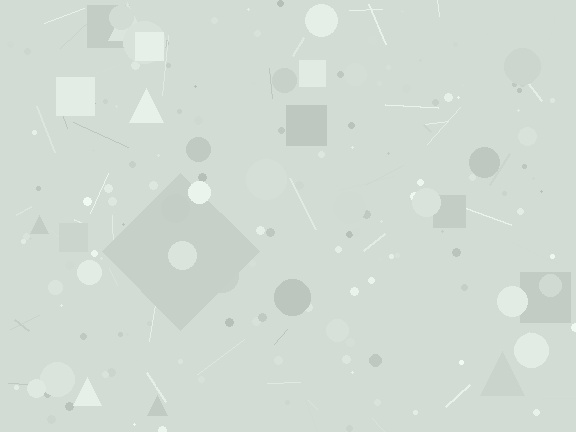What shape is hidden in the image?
A diamond is hidden in the image.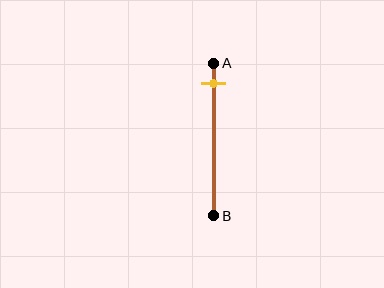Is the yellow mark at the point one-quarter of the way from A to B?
No, the mark is at about 15% from A, not at the 25% one-quarter point.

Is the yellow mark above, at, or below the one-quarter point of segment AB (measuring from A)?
The yellow mark is above the one-quarter point of segment AB.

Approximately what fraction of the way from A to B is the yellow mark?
The yellow mark is approximately 15% of the way from A to B.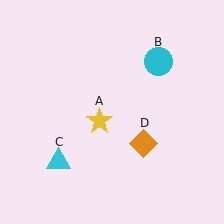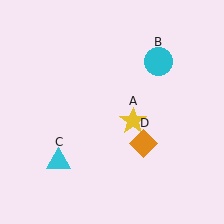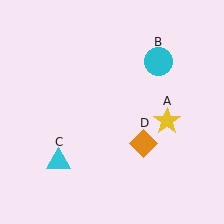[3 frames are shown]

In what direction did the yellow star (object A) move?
The yellow star (object A) moved right.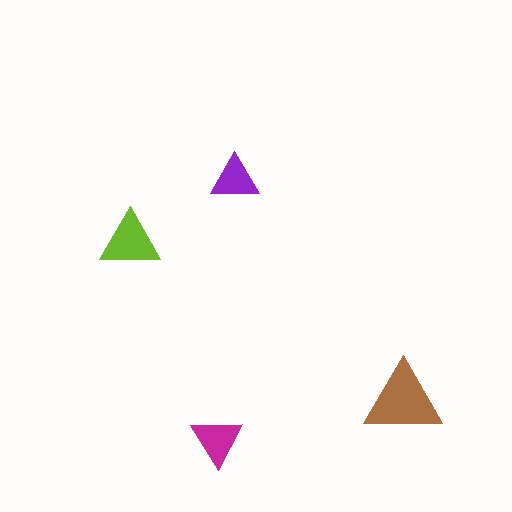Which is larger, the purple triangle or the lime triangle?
The lime one.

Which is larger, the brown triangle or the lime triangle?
The brown one.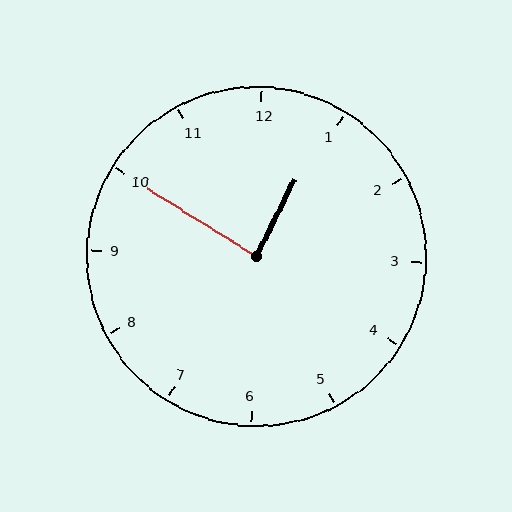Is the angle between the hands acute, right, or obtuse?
It is right.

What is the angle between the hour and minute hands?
Approximately 85 degrees.